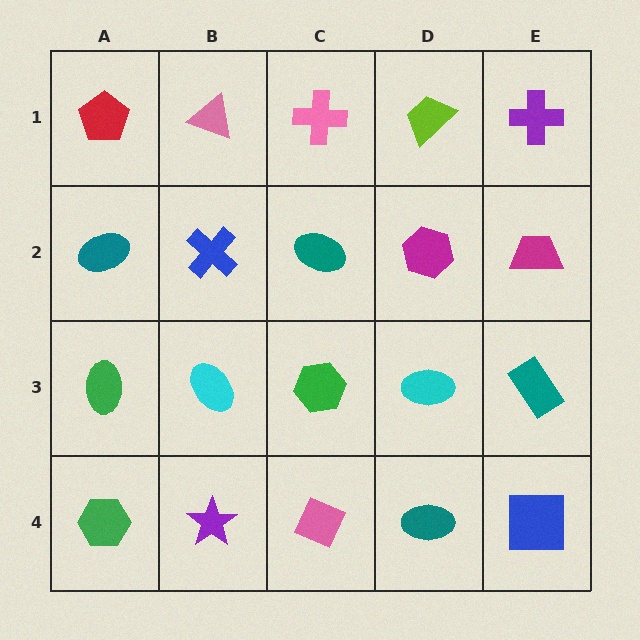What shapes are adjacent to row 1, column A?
A teal ellipse (row 2, column A), a pink triangle (row 1, column B).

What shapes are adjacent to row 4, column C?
A green hexagon (row 3, column C), a purple star (row 4, column B), a teal ellipse (row 4, column D).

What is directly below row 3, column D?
A teal ellipse.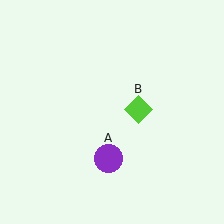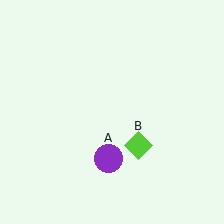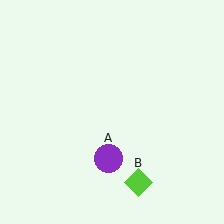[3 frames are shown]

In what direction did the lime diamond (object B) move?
The lime diamond (object B) moved down.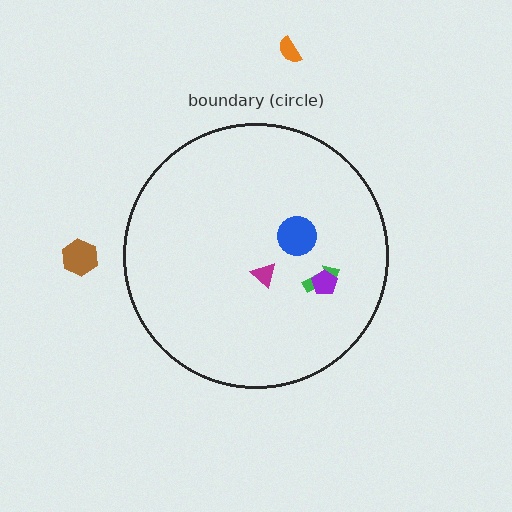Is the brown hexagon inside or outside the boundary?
Outside.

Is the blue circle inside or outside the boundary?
Inside.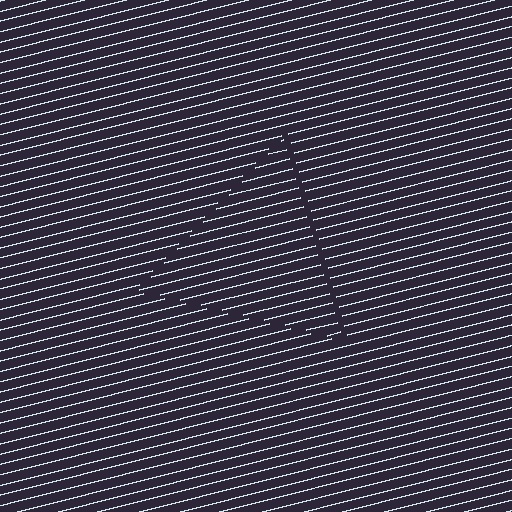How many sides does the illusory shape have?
3 sides — the line-ends trace a triangle.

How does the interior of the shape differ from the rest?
The interior of the shape contains the same grating, shifted by half a period — the contour is defined by the phase discontinuity where line-ends from the inner and outer gratings abut.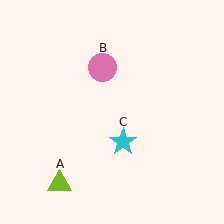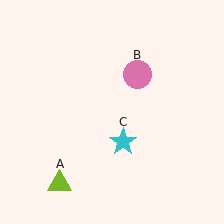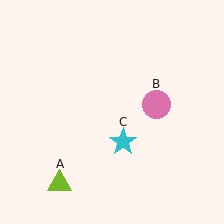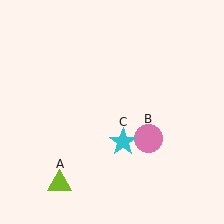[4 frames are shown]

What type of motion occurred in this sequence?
The pink circle (object B) rotated clockwise around the center of the scene.